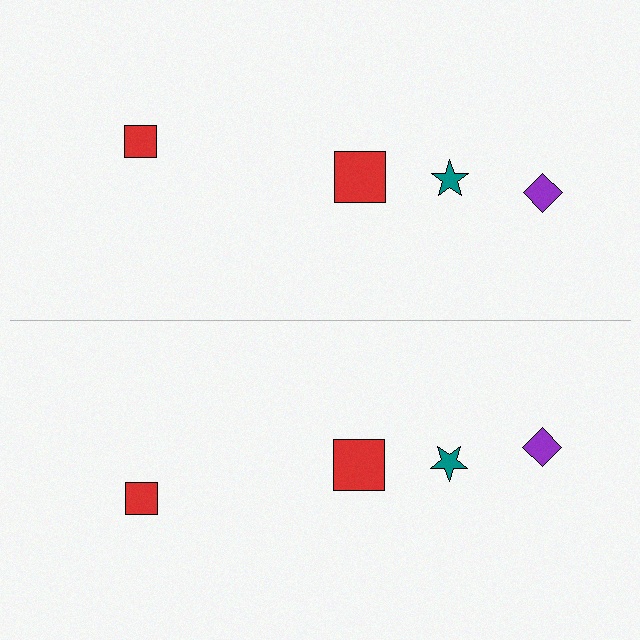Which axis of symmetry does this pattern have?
The pattern has a horizontal axis of symmetry running through the center of the image.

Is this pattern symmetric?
Yes, this pattern has bilateral (reflection) symmetry.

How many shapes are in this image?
There are 8 shapes in this image.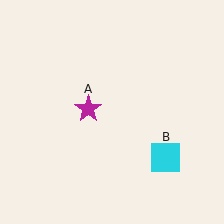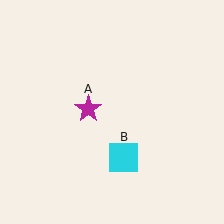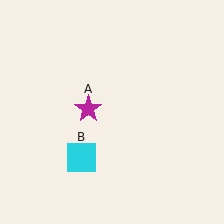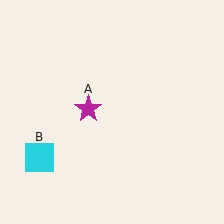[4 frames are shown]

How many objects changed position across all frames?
1 object changed position: cyan square (object B).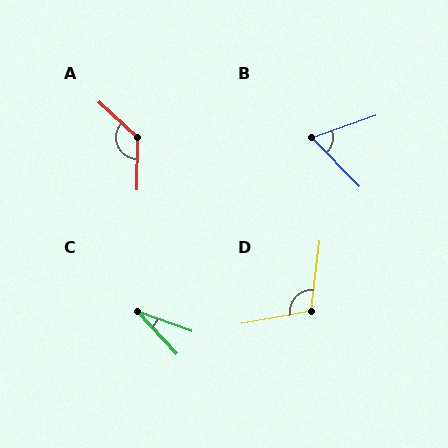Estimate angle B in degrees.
Approximately 65 degrees.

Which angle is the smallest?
C, at approximately 27 degrees.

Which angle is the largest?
A, at approximately 131 degrees.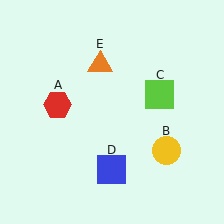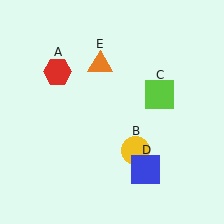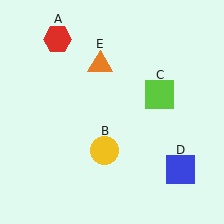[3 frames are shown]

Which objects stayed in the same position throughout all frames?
Lime square (object C) and orange triangle (object E) remained stationary.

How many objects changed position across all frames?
3 objects changed position: red hexagon (object A), yellow circle (object B), blue square (object D).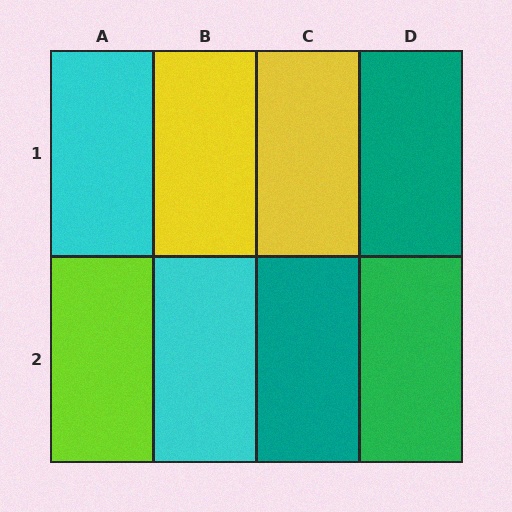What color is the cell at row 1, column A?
Cyan.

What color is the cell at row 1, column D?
Teal.